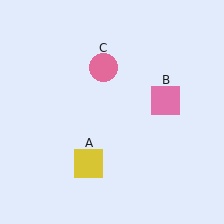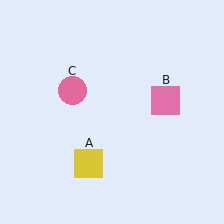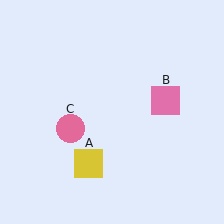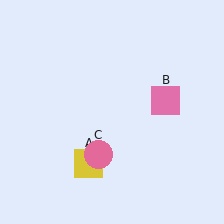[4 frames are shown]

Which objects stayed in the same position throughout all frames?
Yellow square (object A) and pink square (object B) remained stationary.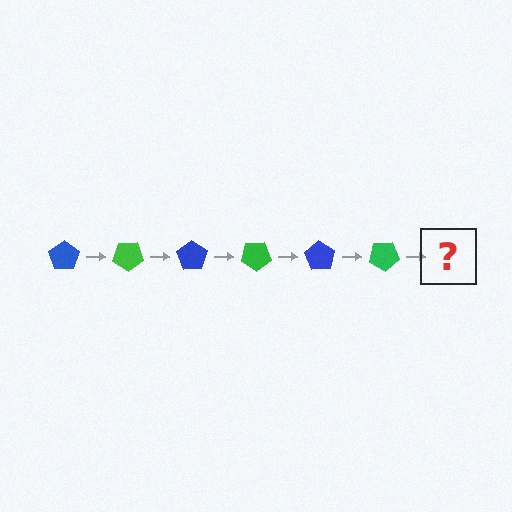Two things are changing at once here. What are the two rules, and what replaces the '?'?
The two rules are that it rotates 35 degrees each step and the color cycles through blue and green. The '?' should be a blue pentagon, rotated 210 degrees from the start.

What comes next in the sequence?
The next element should be a blue pentagon, rotated 210 degrees from the start.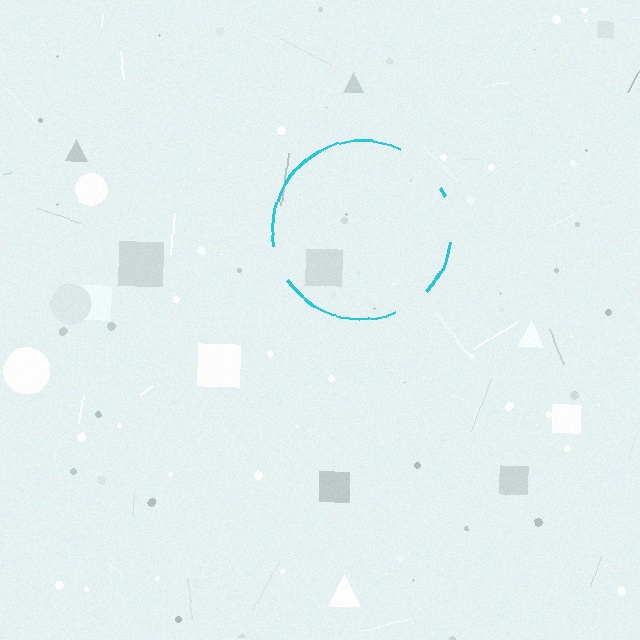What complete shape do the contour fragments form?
The contour fragments form a circle.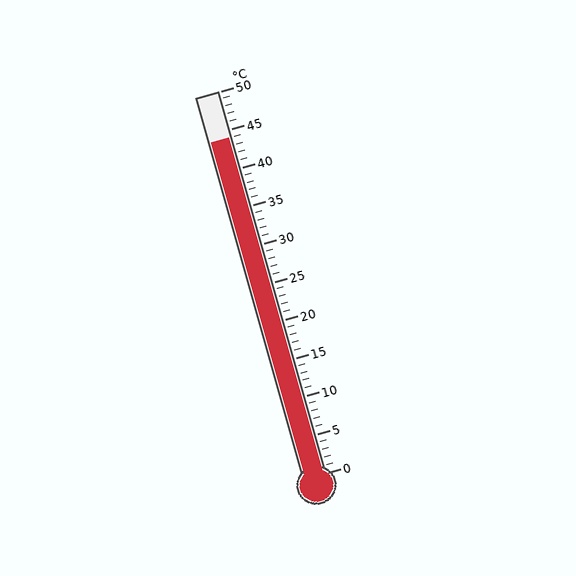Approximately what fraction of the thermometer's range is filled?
The thermometer is filled to approximately 90% of its range.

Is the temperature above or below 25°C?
The temperature is above 25°C.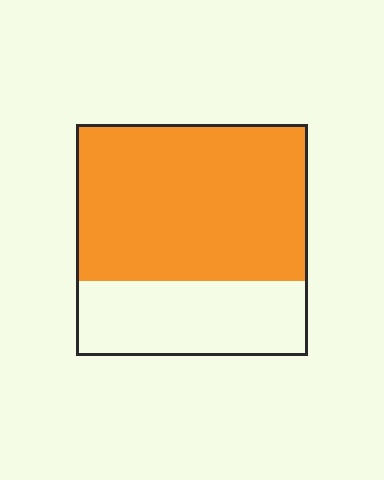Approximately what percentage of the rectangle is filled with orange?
Approximately 70%.